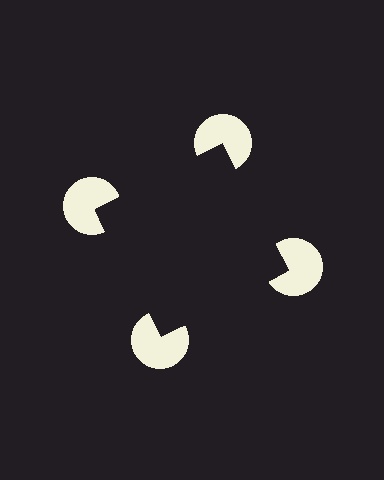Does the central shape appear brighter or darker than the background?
It typically appears slightly darker than the background, even though no actual brightness change is drawn.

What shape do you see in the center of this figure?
An illusory square — its edges are inferred from the aligned wedge cuts in the pac-man discs, not physically drawn.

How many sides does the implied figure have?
4 sides.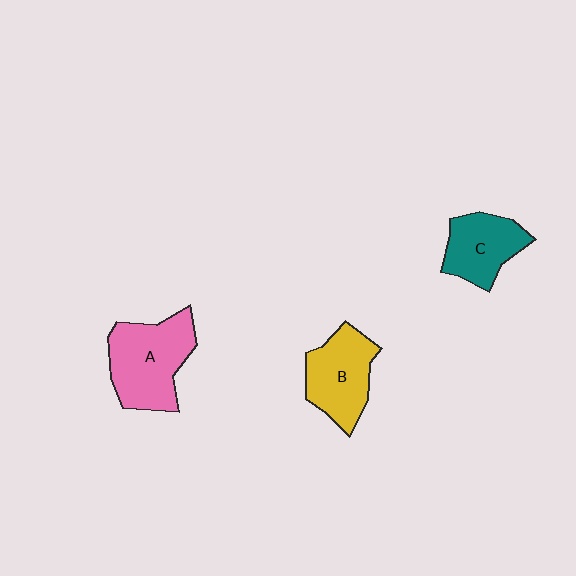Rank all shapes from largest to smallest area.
From largest to smallest: A (pink), B (yellow), C (teal).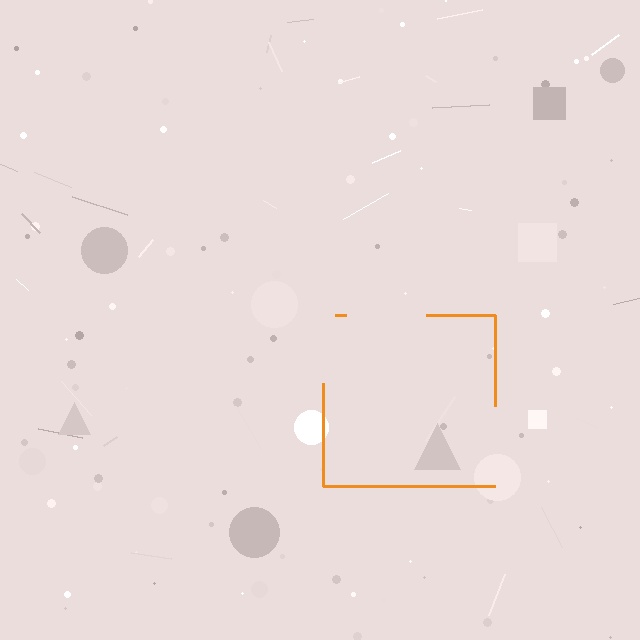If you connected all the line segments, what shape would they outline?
They would outline a square.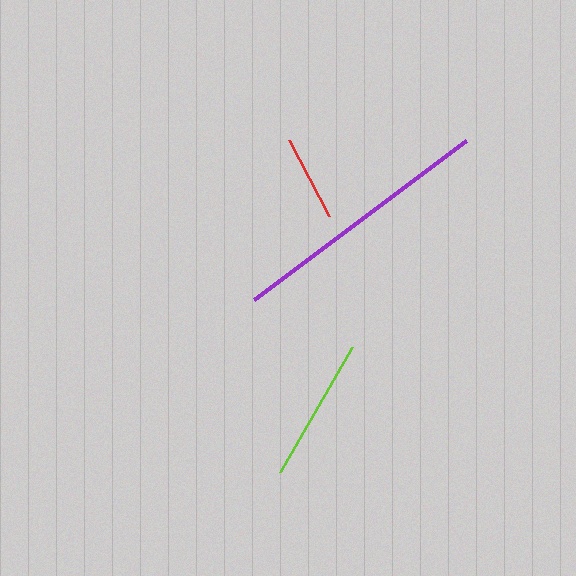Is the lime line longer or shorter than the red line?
The lime line is longer than the red line.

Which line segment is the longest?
The purple line is the longest at approximately 266 pixels.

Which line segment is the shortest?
The red line is the shortest at approximately 86 pixels.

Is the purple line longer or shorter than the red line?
The purple line is longer than the red line.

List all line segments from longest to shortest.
From longest to shortest: purple, lime, red.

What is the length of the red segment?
The red segment is approximately 86 pixels long.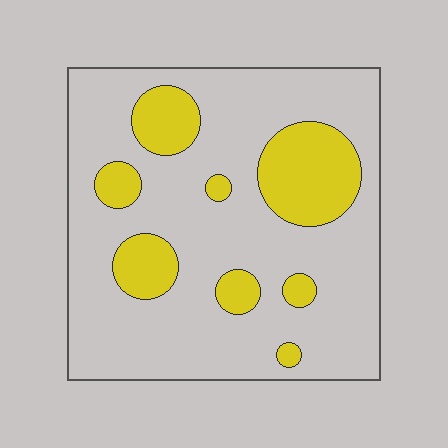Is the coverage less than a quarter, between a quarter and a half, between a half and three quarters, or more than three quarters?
Less than a quarter.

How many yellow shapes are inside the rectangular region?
8.